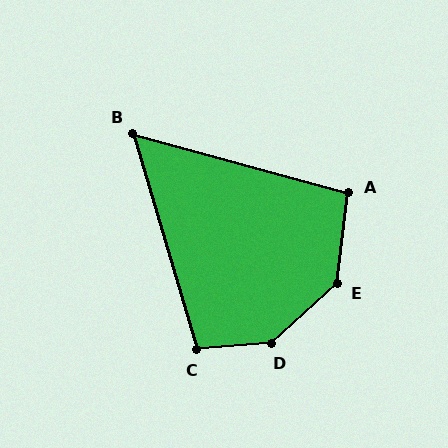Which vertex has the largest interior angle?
D, at approximately 143 degrees.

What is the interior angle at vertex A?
Approximately 98 degrees (obtuse).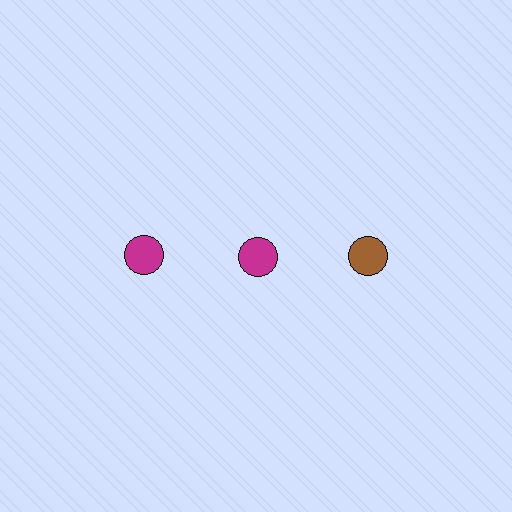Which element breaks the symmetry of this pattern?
The brown circle in the top row, center column breaks the symmetry. All other shapes are magenta circles.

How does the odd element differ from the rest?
It has a different color: brown instead of magenta.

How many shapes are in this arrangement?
There are 3 shapes arranged in a grid pattern.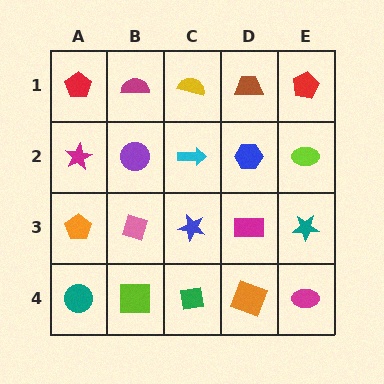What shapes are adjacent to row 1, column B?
A purple circle (row 2, column B), a red pentagon (row 1, column A), a yellow semicircle (row 1, column C).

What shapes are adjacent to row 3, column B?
A purple circle (row 2, column B), a lime square (row 4, column B), an orange pentagon (row 3, column A), a blue star (row 3, column C).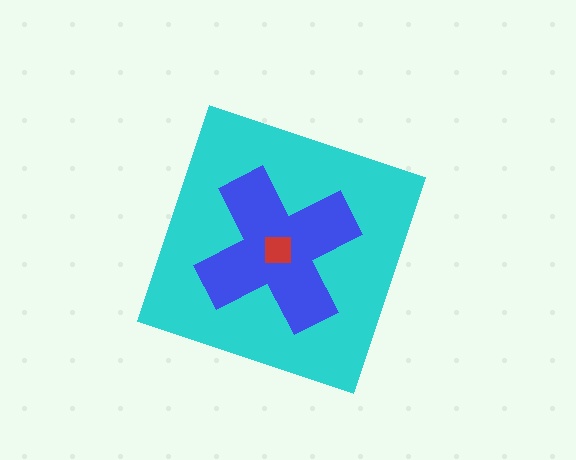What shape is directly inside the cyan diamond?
The blue cross.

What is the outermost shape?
The cyan diamond.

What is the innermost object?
The red square.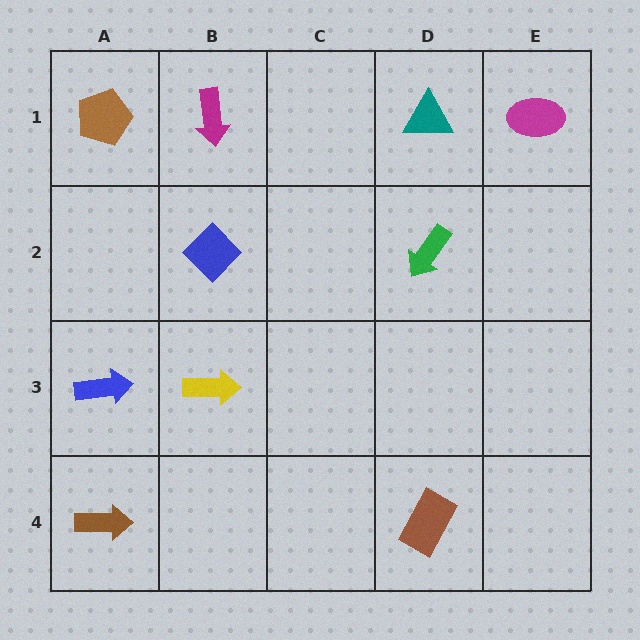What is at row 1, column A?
A brown pentagon.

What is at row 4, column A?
A brown arrow.